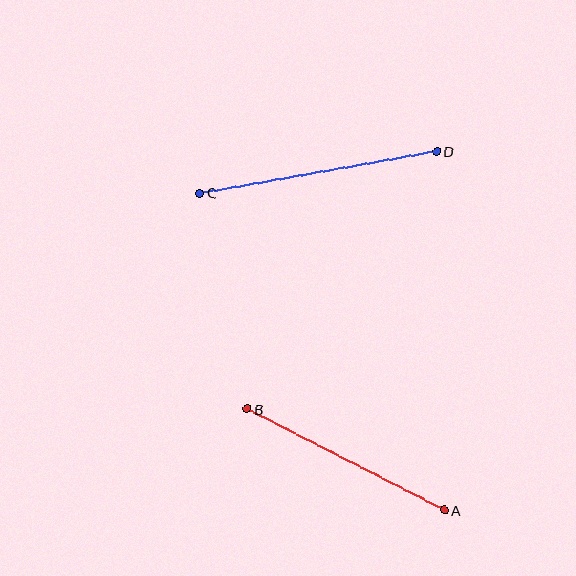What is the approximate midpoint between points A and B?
The midpoint is at approximately (346, 460) pixels.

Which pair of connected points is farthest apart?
Points C and D are farthest apart.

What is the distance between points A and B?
The distance is approximately 221 pixels.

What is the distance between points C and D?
The distance is approximately 241 pixels.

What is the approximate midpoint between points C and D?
The midpoint is at approximately (318, 172) pixels.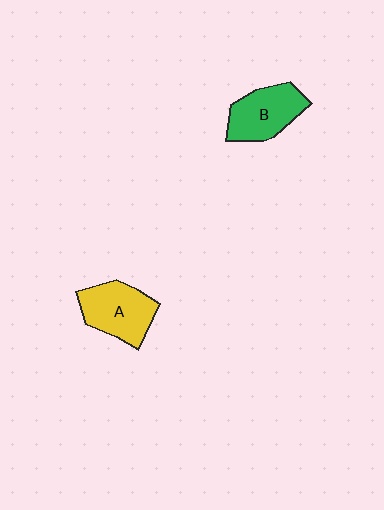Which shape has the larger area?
Shape A (yellow).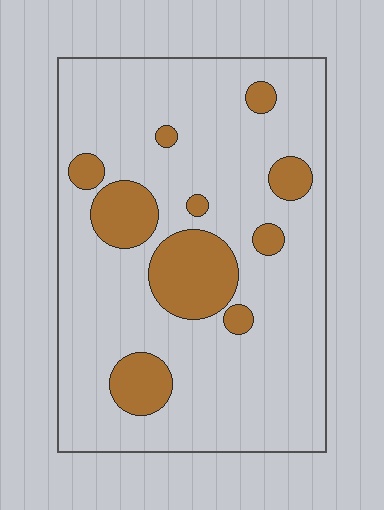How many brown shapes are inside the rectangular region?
10.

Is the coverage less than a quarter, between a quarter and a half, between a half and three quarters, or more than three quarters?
Less than a quarter.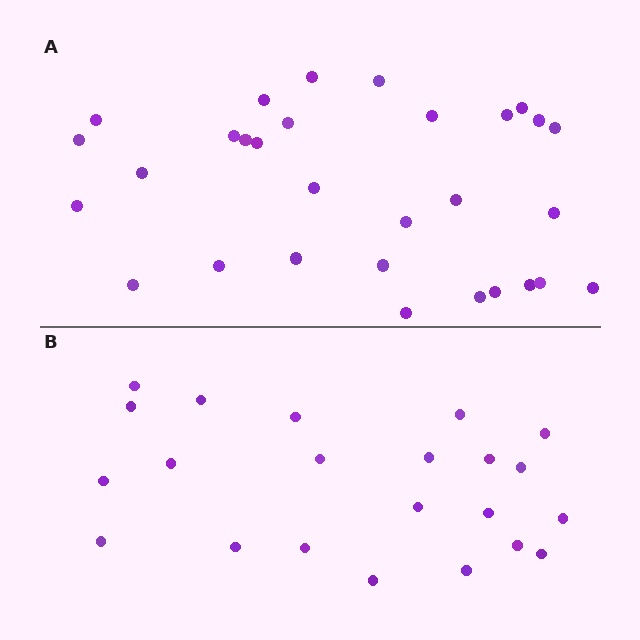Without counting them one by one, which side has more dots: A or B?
Region A (the top region) has more dots.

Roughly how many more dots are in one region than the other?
Region A has roughly 8 or so more dots than region B.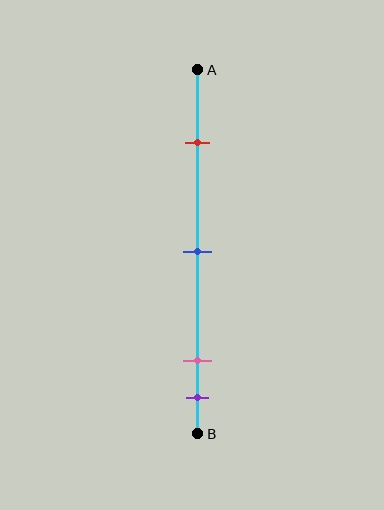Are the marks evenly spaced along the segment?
No, the marks are not evenly spaced.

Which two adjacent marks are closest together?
The pink and purple marks are the closest adjacent pair.